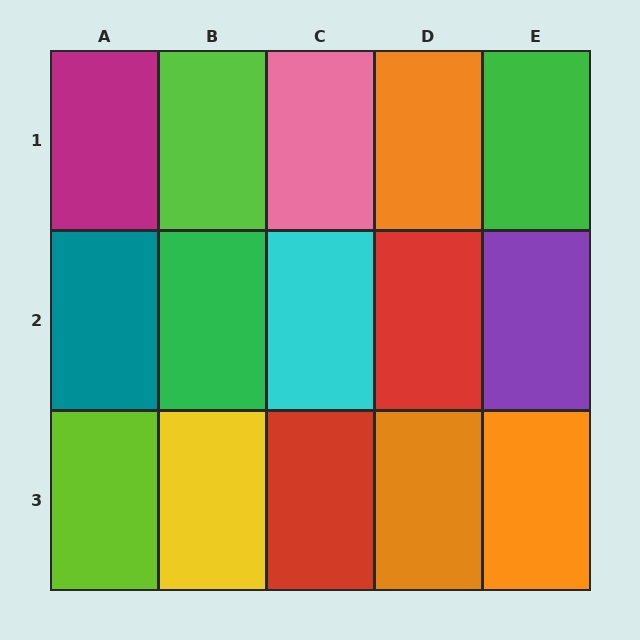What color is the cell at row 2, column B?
Green.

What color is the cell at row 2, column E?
Purple.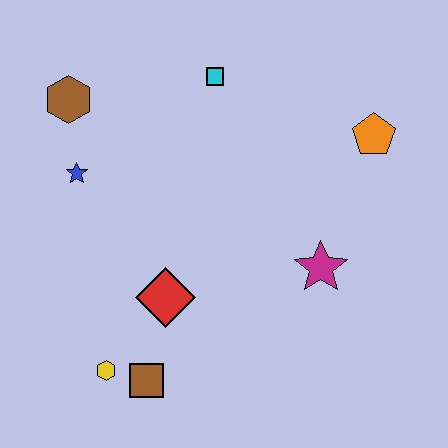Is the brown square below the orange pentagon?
Yes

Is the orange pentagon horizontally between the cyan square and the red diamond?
No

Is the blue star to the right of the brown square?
No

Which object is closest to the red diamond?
The brown square is closest to the red diamond.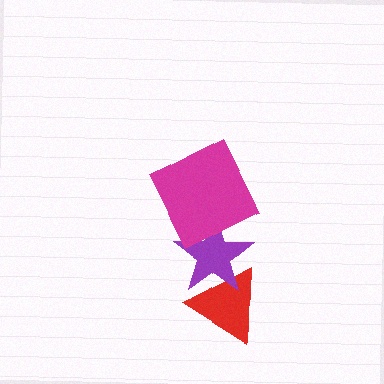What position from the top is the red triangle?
The red triangle is 3rd from the top.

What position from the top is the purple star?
The purple star is 2nd from the top.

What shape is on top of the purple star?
The magenta square is on top of the purple star.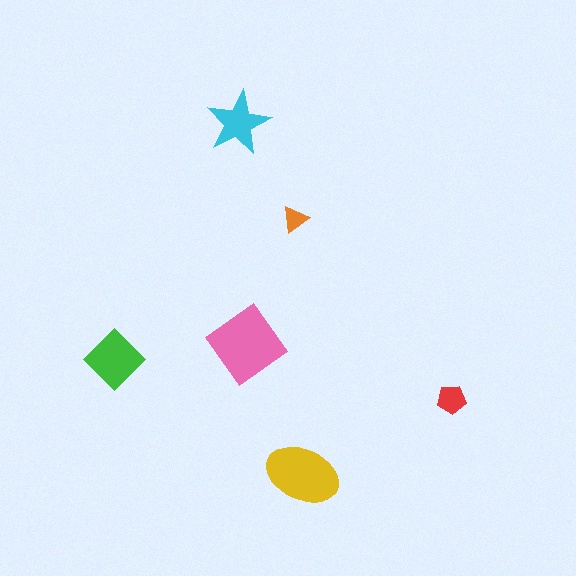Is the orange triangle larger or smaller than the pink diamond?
Smaller.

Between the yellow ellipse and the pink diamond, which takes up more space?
The pink diamond.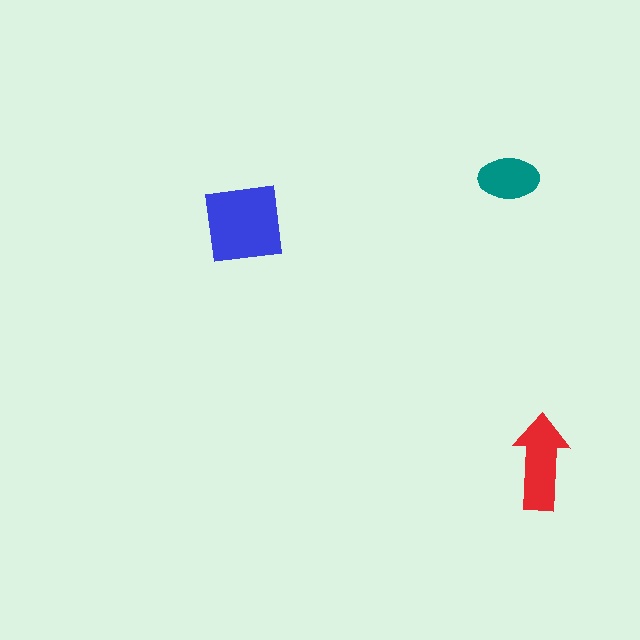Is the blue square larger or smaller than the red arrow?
Larger.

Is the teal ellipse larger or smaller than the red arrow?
Smaller.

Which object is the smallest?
The teal ellipse.